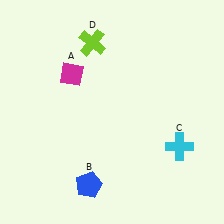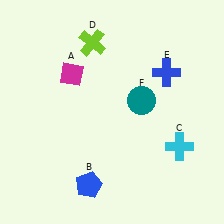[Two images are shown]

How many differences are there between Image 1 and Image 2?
There are 2 differences between the two images.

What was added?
A blue cross (E), a teal circle (F) were added in Image 2.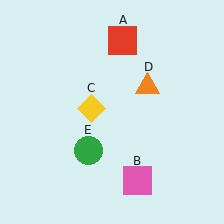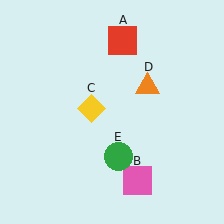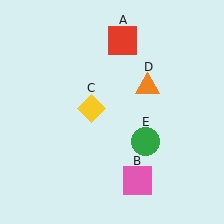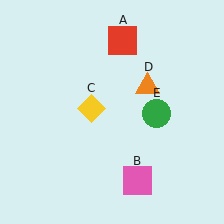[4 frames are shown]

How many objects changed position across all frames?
1 object changed position: green circle (object E).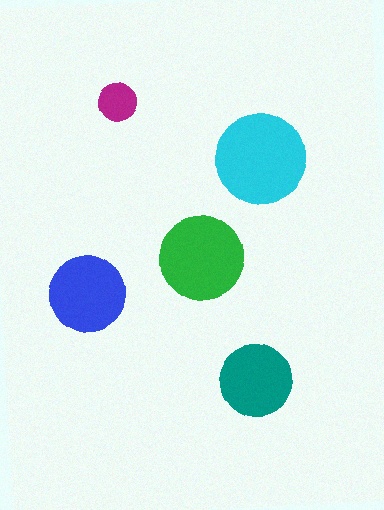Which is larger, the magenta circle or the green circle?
The green one.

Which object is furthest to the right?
The cyan circle is rightmost.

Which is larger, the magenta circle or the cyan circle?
The cyan one.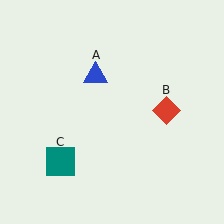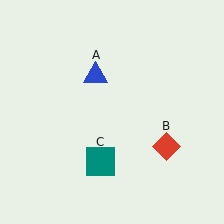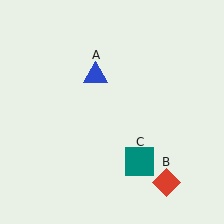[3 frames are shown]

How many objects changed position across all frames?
2 objects changed position: red diamond (object B), teal square (object C).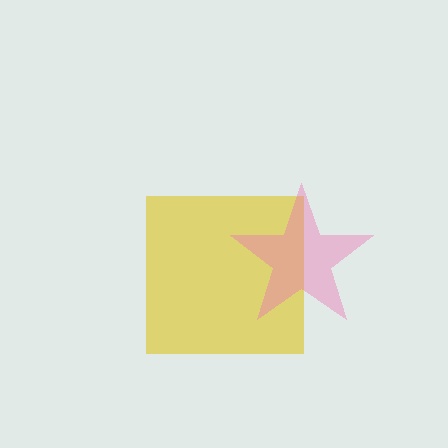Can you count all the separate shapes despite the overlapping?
Yes, there are 2 separate shapes.